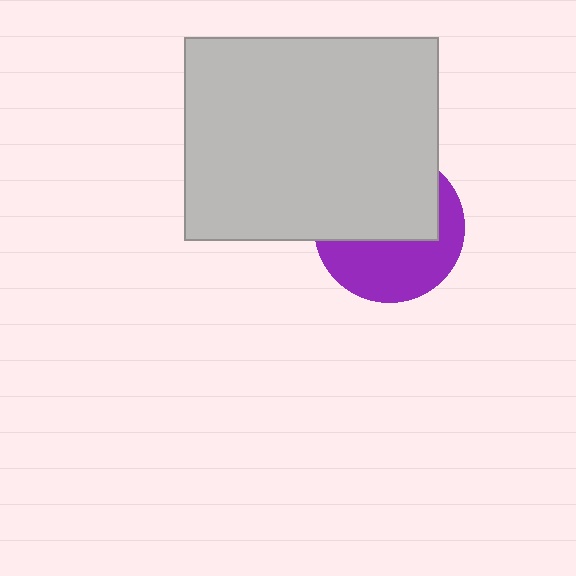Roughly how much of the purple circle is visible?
About half of it is visible (roughly 46%).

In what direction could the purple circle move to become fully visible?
The purple circle could move down. That would shift it out from behind the light gray rectangle entirely.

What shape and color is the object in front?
The object in front is a light gray rectangle.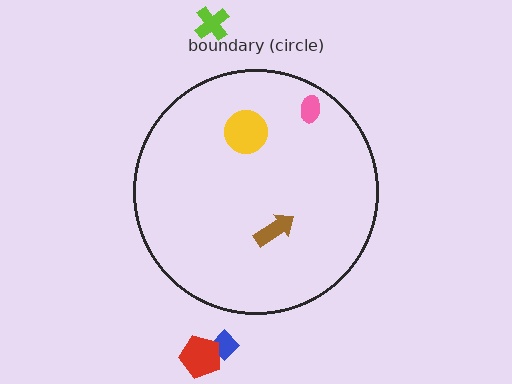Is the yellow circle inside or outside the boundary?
Inside.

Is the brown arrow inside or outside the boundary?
Inside.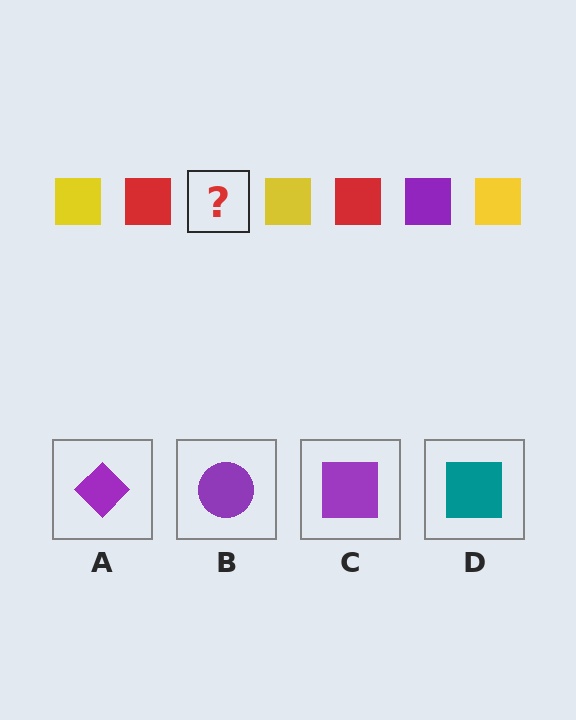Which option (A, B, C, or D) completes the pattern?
C.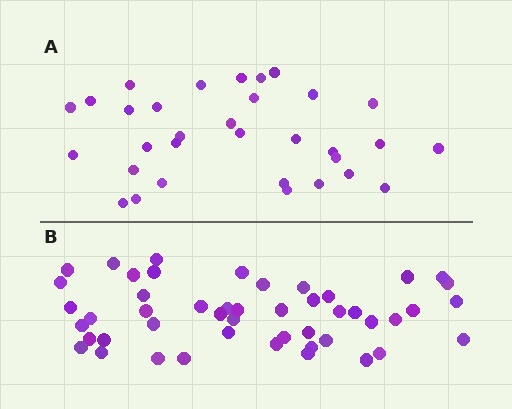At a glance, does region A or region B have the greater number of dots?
Region B (the bottom region) has more dots.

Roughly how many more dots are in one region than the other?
Region B has approximately 15 more dots than region A.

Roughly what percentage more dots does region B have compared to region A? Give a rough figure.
About 50% more.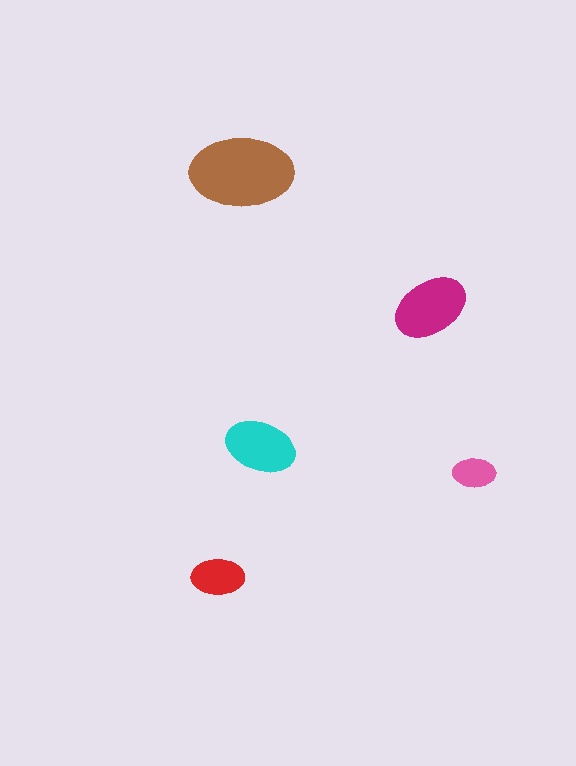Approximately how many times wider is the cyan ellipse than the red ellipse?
About 1.5 times wider.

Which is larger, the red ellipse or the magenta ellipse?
The magenta one.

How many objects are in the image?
There are 5 objects in the image.